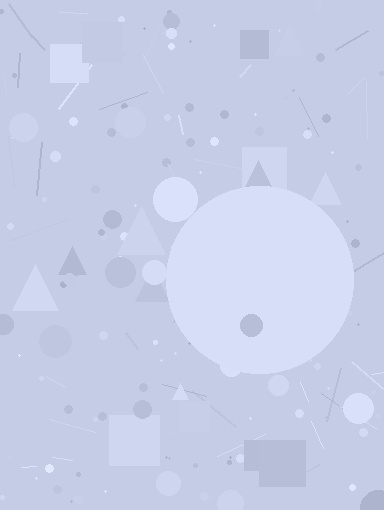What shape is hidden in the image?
A circle is hidden in the image.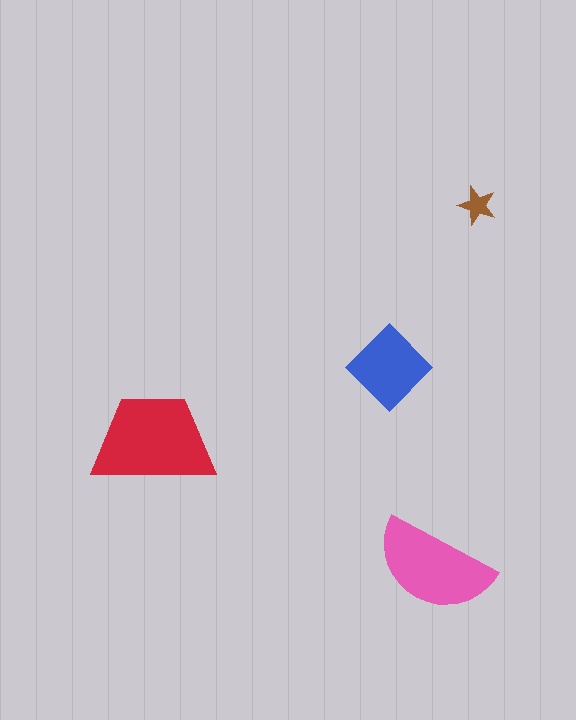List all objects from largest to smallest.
The red trapezoid, the pink semicircle, the blue diamond, the brown star.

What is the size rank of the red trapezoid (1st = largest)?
1st.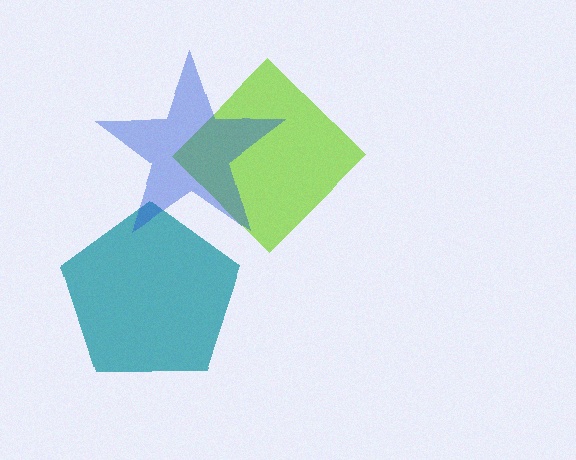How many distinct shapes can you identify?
There are 3 distinct shapes: a teal pentagon, a lime diamond, a blue star.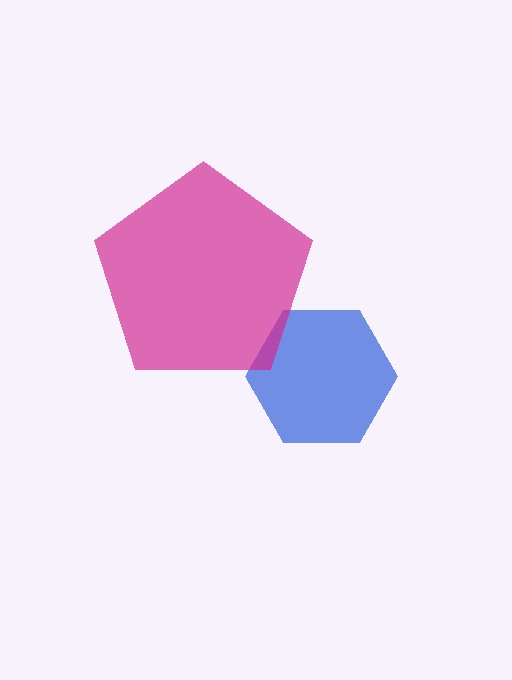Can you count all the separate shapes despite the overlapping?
Yes, there are 2 separate shapes.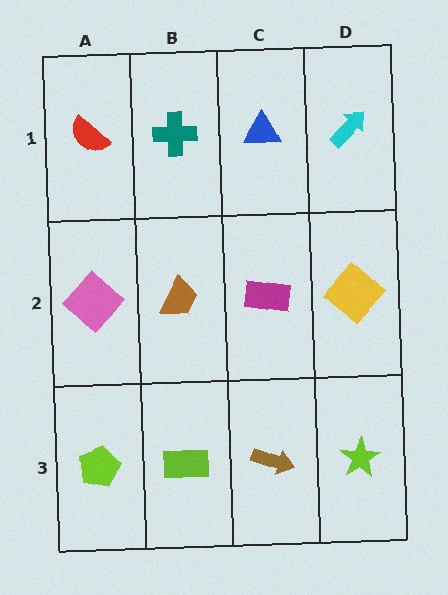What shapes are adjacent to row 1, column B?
A brown trapezoid (row 2, column B), a red semicircle (row 1, column A), a blue triangle (row 1, column C).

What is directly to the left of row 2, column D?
A magenta rectangle.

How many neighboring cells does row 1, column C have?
3.